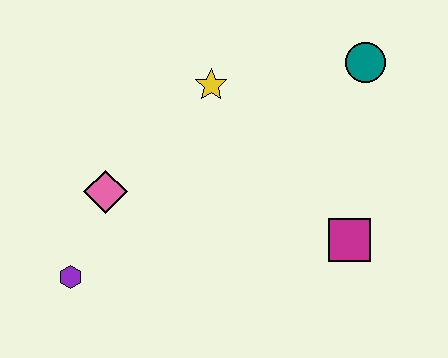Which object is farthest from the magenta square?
The purple hexagon is farthest from the magenta square.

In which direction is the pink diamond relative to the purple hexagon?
The pink diamond is above the purple hexagon.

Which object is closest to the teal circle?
The yellow star is closest to the teal circle.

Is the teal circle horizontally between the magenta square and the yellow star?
No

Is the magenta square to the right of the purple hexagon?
Yes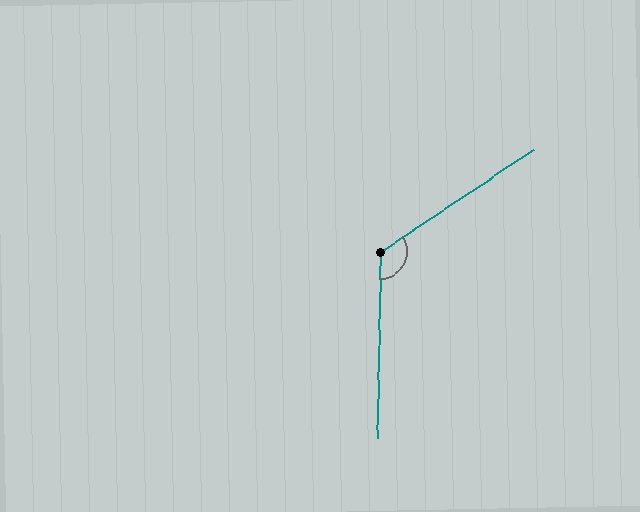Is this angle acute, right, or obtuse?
It is obtuse.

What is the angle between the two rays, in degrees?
Approximately 125 degrees.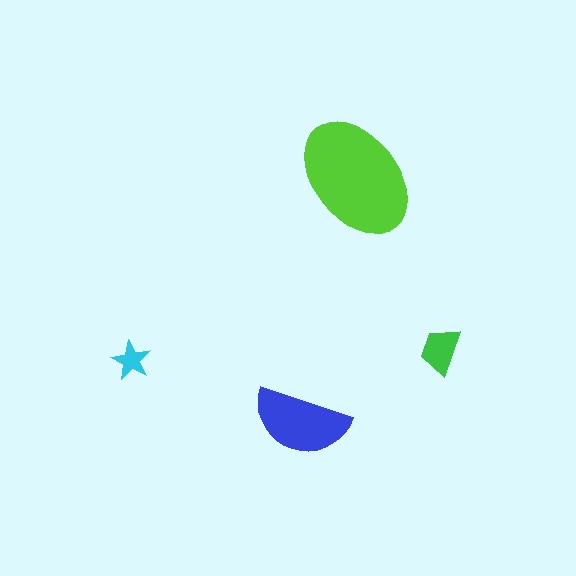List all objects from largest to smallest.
The lime ellipse, the blue semicircle, the green trapezoid, the cyan star.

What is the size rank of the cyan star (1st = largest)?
4th.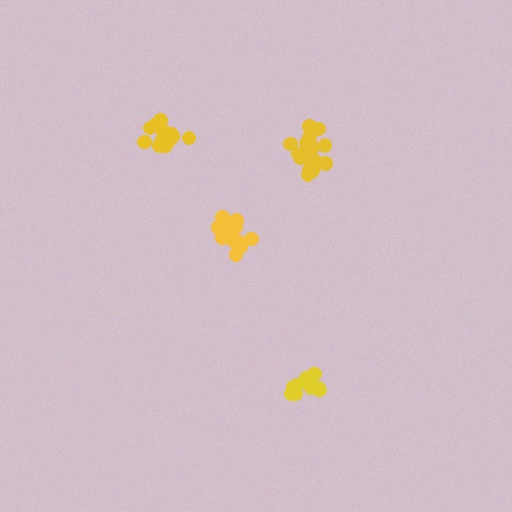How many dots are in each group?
Group 1: 18 dots, Group 2: 13 dots, Group 3: 17 dots, Group 4: 17 dots (65 total).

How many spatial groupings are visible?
There are 4 spatial groupings.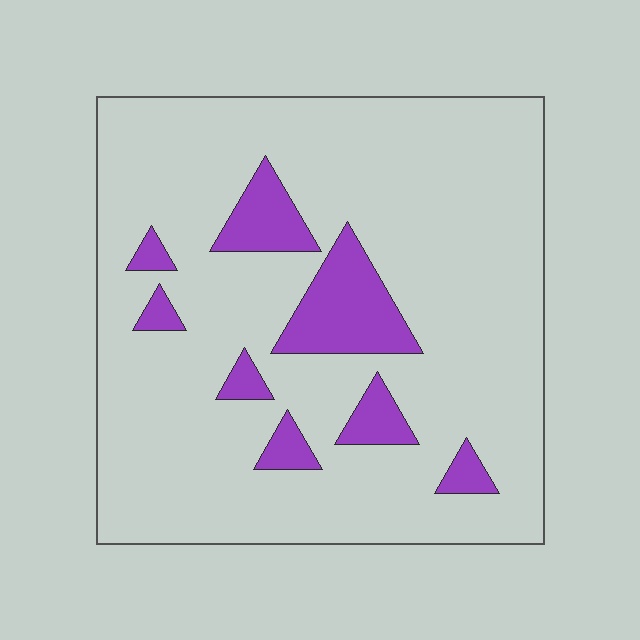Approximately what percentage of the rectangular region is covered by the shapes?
Approximately 15%.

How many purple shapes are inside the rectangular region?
8.